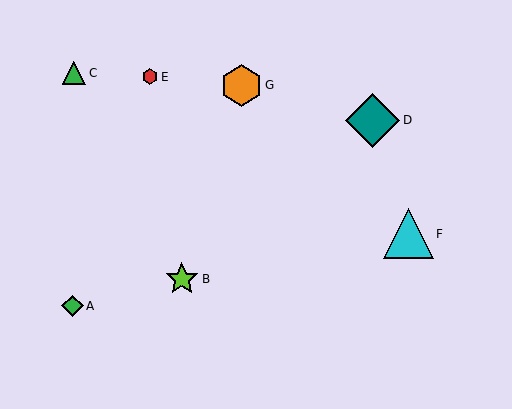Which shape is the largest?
The teal diamond (labeled D) is the largest.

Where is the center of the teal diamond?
The center of the teal diamond is at (373, 120).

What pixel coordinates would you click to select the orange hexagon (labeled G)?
Click at (241, 85) to select the orange hexagon G.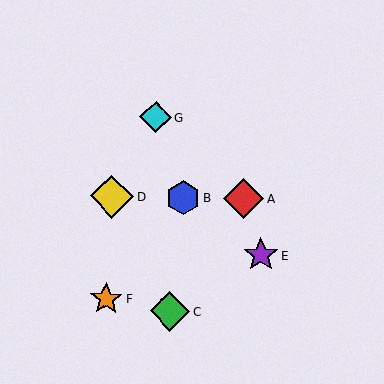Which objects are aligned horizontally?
Objects A, B, D are aligned horizontally.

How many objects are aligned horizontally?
3 objects (A, B, D) are aligned horizontally.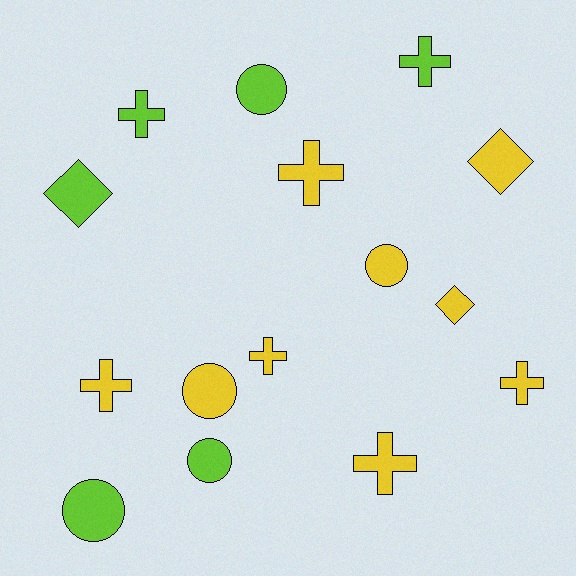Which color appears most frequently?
Yellow, with 9 objects.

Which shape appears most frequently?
Cross, with 7 objects.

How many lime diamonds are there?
There is 1 lime diamond.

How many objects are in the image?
There are 15 objects.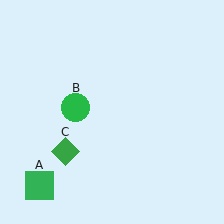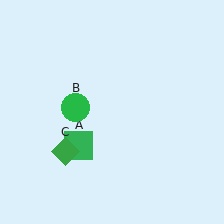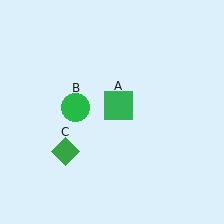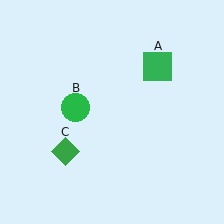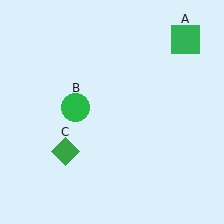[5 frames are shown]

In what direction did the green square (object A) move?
The green square (object A) moved up and to the right.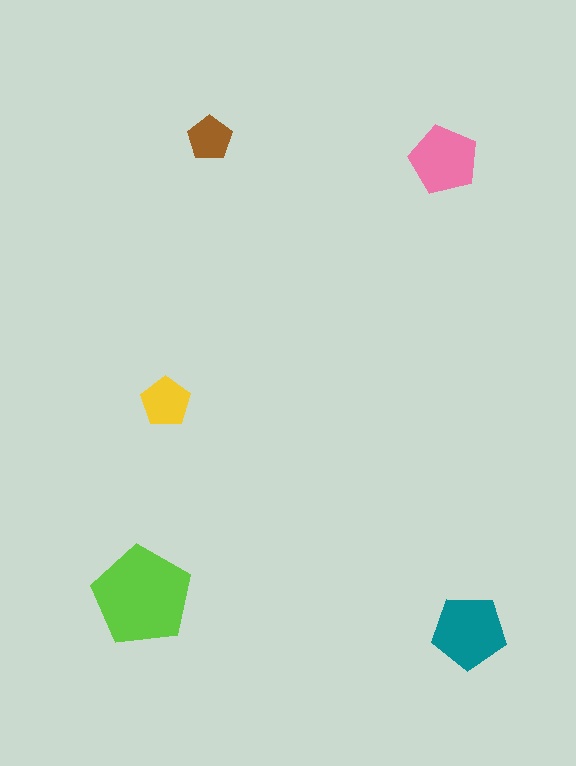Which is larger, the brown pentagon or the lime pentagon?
The lime one.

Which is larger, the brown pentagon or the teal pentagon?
The teal one.